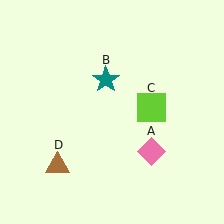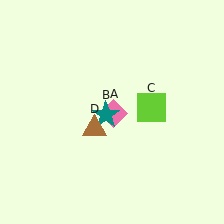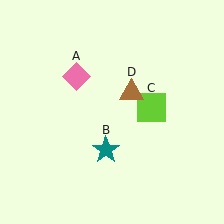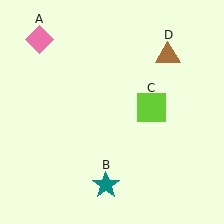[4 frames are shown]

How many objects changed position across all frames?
3 objects changed position: pink diamond (object A), teal star (object B), brown triangle (object D).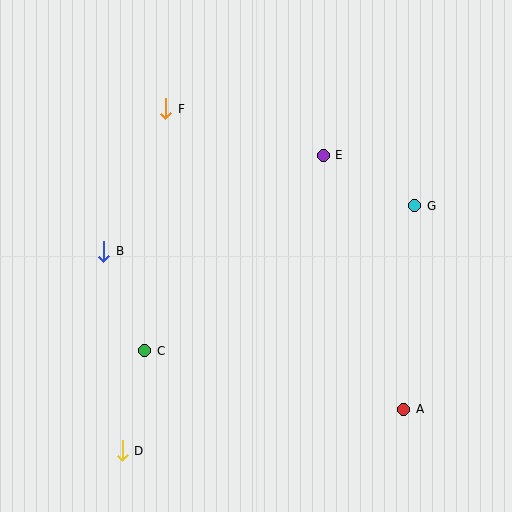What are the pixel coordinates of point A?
Point A is at (404, 409).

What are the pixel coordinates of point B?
Point B is at (104, 252).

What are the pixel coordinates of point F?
Point F is at (166, 109).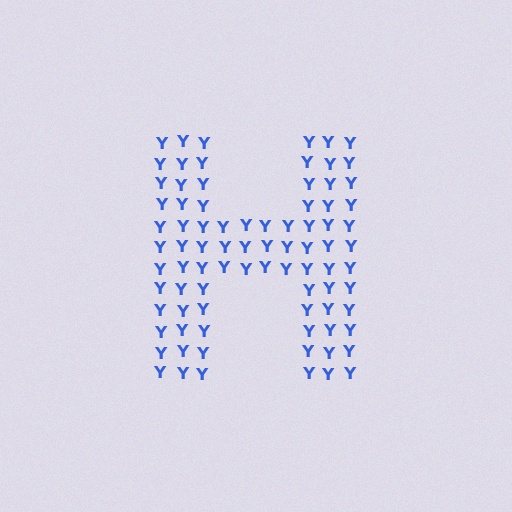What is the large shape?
The large shape is the letter H.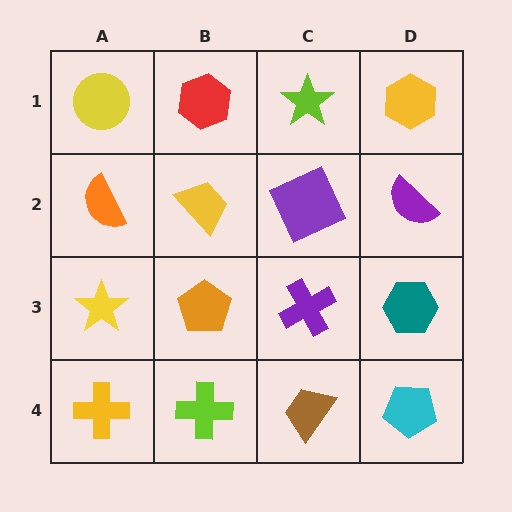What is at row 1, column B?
A red hexagon.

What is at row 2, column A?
An orange semicircle.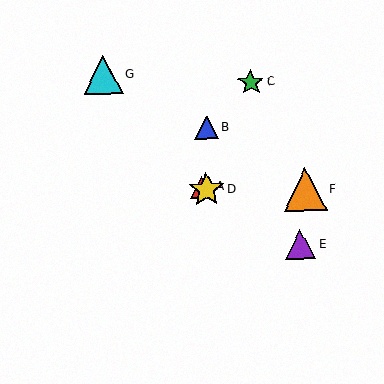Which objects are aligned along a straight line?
Objects A, D, E are aligned along a straight line.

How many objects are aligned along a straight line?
3 objects (A, D, E) are aligned along a straight line.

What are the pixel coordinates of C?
Object C is at (251, 82).